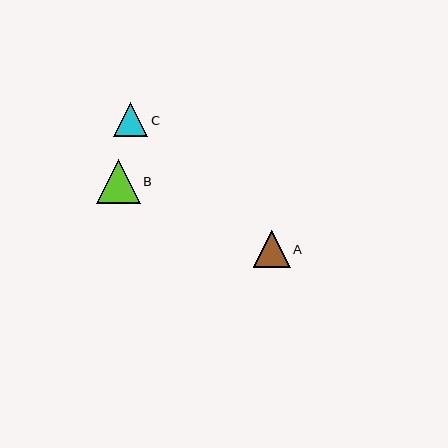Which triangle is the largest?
Triangle B is the largest with a size of approximately 44 pixels.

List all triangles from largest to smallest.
From largest to smallest: B, A, C.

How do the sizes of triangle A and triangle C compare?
Triangle A and triangle C are approximately the same size.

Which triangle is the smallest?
Triangle C is the smallest with a size of approximately 34 pixels.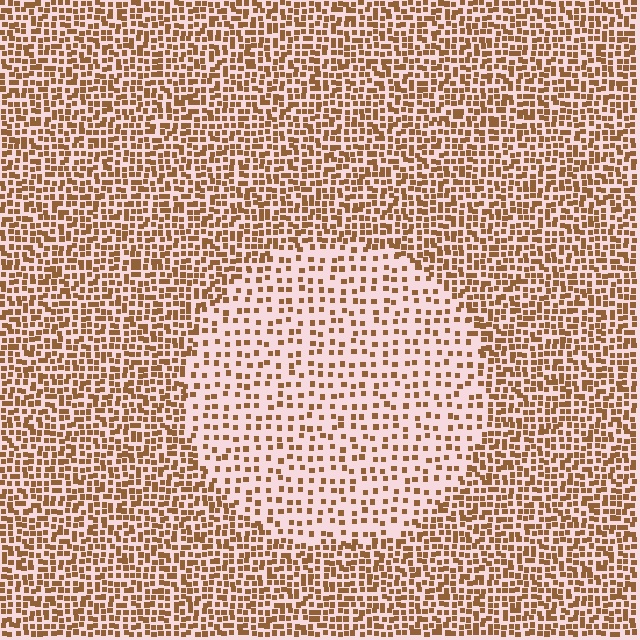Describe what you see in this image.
The image contains small brown elements arranged at two different densities. A circle-shaped region is visible where the elements are less densely packed than the surrounding area.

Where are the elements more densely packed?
The elements are more densely packed outside the circle boundary.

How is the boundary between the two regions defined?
The boundary is defined by a change in element density (approximately 2.2x ratio). All elements are the same color, size, and shape.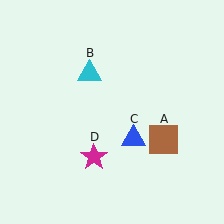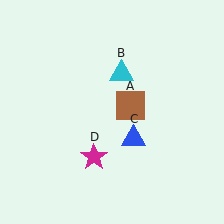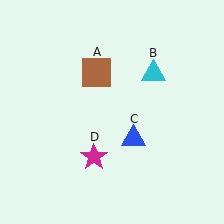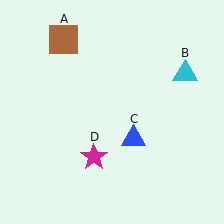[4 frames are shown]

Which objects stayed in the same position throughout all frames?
Blue triangle (object C) and magenta star (object D) remained stationary.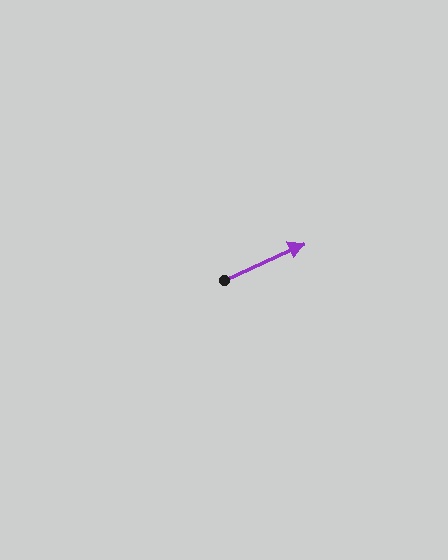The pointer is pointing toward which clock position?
Roughly 2 o'clock.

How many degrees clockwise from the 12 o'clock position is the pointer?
Approximately 65 degrees.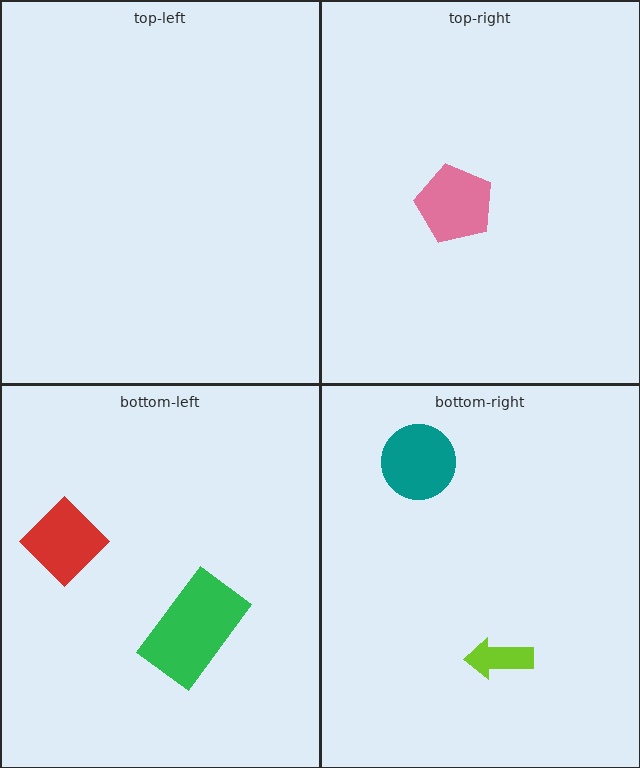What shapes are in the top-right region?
The pink pentagon.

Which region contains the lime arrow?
The bottom-right region.